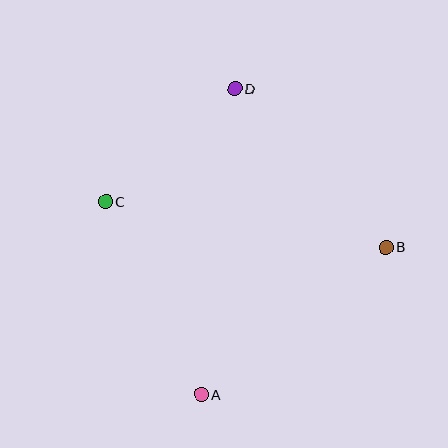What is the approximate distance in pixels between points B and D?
The distance between B and D is approximately 219 pixels.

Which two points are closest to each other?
Points C and D are closest to each other.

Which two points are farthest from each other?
Points A and D are farthest from each other.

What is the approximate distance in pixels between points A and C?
The distance between A and C is approximately 215 pixels.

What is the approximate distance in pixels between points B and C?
The distance between B and C is approximately 284 pixels.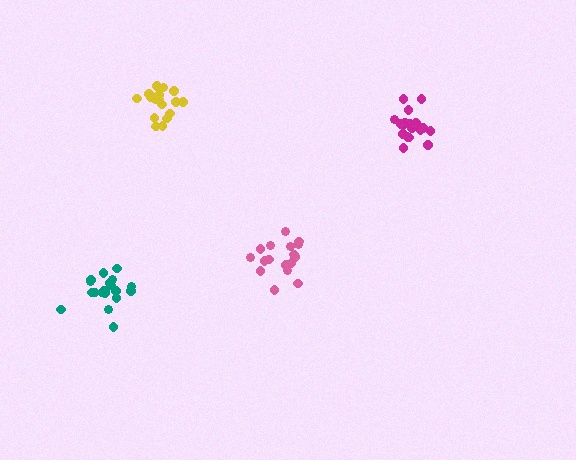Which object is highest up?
The yellow cluster is topmost.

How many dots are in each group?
Group 1: 21 dots, Group 2: 17 dots, Group 3: 18 dots, Group 4: 18 dots (74 total).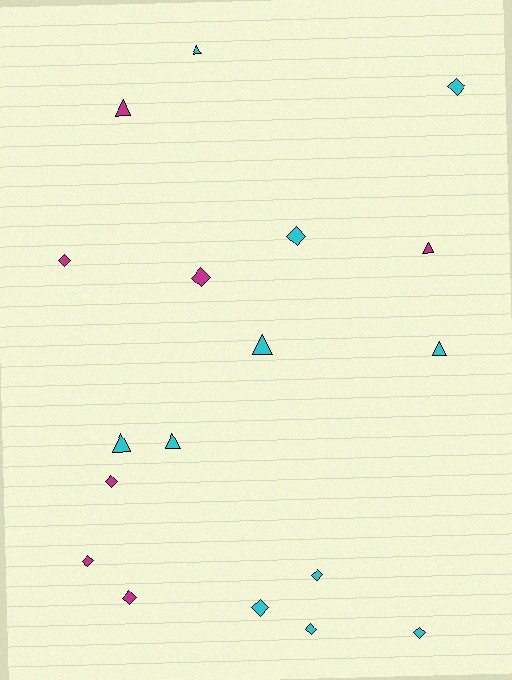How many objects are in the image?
There are 18 objects.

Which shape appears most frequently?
Diamond, with 11 objects.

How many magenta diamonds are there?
There are 5 magenta diamonds.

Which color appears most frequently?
Cyan, with 11 objects.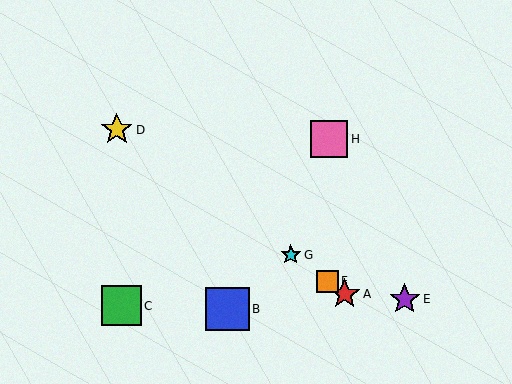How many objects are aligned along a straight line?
4 objects (A, D, F, G) are aligned along a straight line.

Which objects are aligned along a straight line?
Objects A, D, F, G are aligned along a straight line.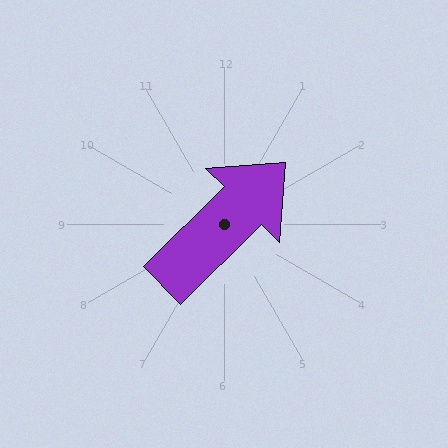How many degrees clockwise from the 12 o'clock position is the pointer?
Approximately 45 degrees.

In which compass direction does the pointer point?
Northeast.